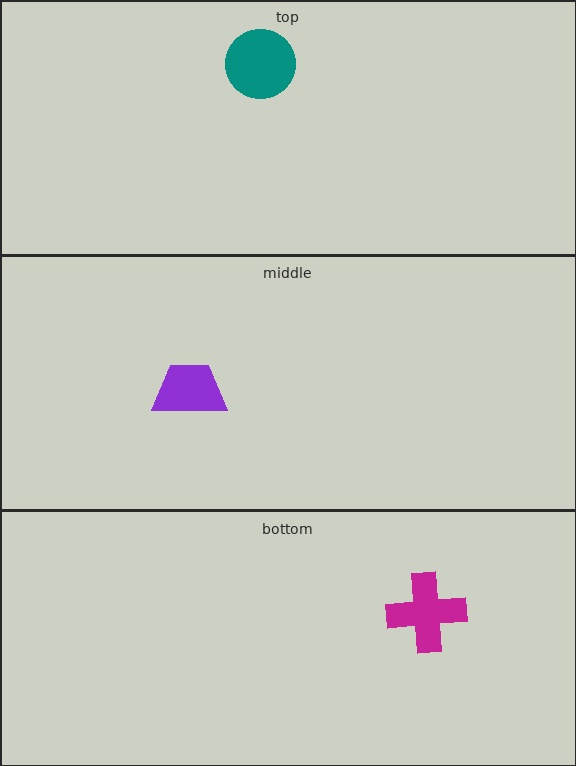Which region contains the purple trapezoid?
The middle region.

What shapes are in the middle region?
The purple trapezoid.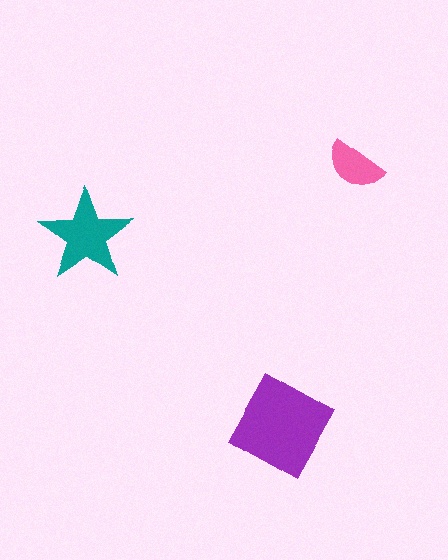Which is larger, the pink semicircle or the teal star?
The teal star.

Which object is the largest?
The purple diamond.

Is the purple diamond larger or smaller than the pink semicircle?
Larger.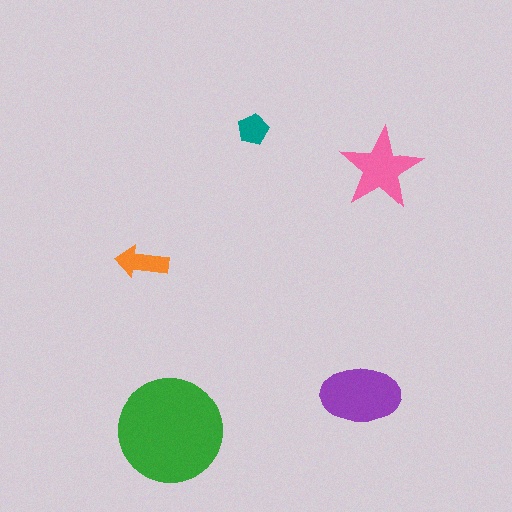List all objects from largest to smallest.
The green circle, the purple ellipse, the pink star, the orange arrow, the teal pentagon.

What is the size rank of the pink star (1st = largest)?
3rd.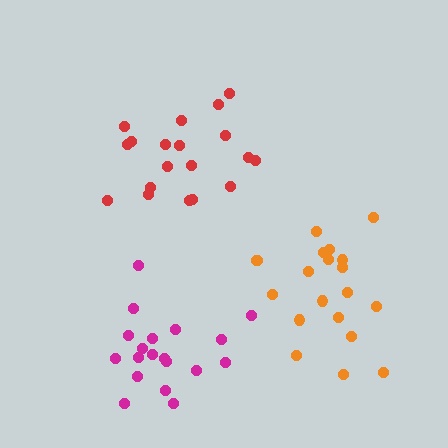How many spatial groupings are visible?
There are 3 spatial groupings.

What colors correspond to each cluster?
The clusters are colored: red, orange, magenta.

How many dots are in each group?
Group 1: 19 dots, Group 2: 20 dots, Group 3: 19 dots (58 total).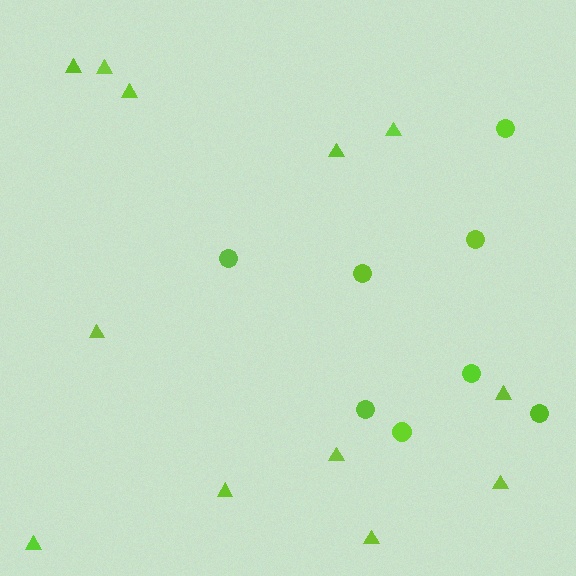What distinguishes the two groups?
There are 2 groups: one group of triangles (12) and one group of circles (8).